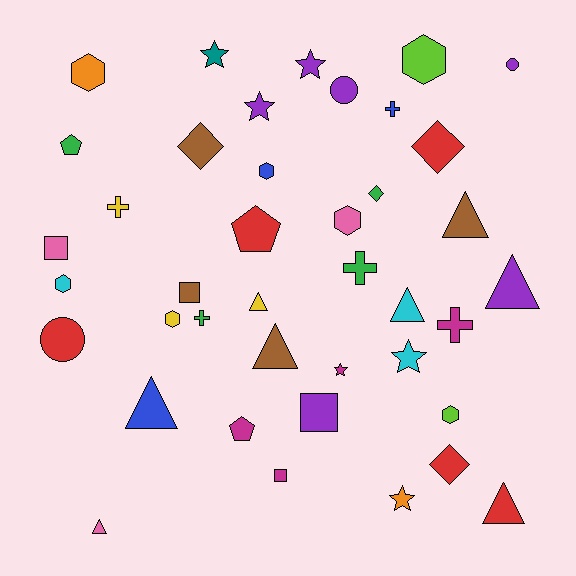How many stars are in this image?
There are 6 stars.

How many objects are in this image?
There are 40 objects.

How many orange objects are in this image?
There are 2 orange objects.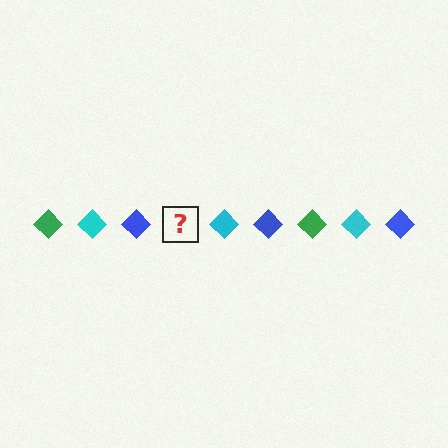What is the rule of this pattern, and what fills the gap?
The rule is that the pattern cycles through green, cyan, blue diamonds. The gap should be filled with a green diamond.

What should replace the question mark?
The question mark should be replaced with a green diamond.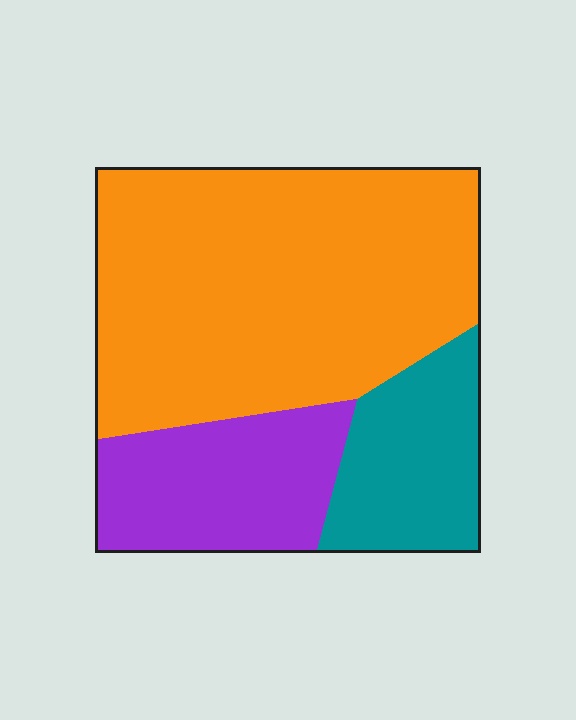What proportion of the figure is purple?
Purple takes up about one fifth (1/5) of the figure.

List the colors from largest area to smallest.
From largest to smallest: orange, purple, teal.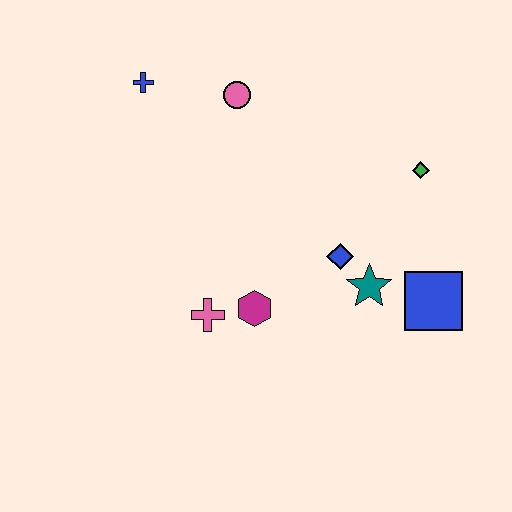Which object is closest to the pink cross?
The magenta hexagon is closest to the pink cross.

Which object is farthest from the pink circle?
The blue square is farthest from the pink circle.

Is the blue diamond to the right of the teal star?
No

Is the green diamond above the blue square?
Yes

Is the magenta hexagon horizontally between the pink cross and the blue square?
Yes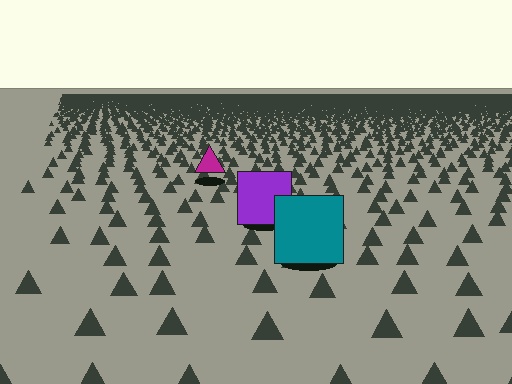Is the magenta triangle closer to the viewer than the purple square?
No. The purple square is closer — you can tell from the texture gradient: the ground texture is coarser near it.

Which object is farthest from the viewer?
The magenta triangle is farthest from the viewer. It appears smaller and the ground texture around it is denser.